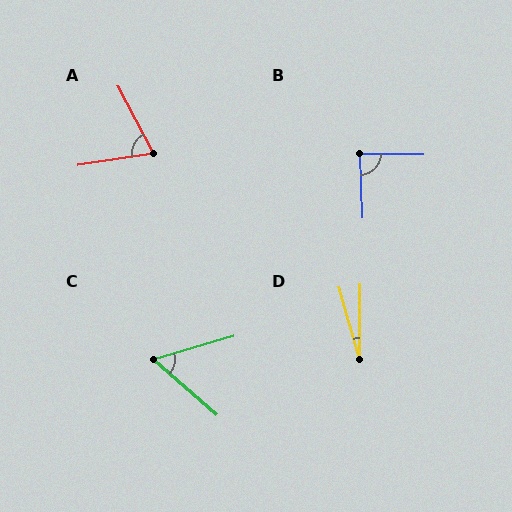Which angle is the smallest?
D, at approximately 16 degrees.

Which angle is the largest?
B, at approximately 88 degrees.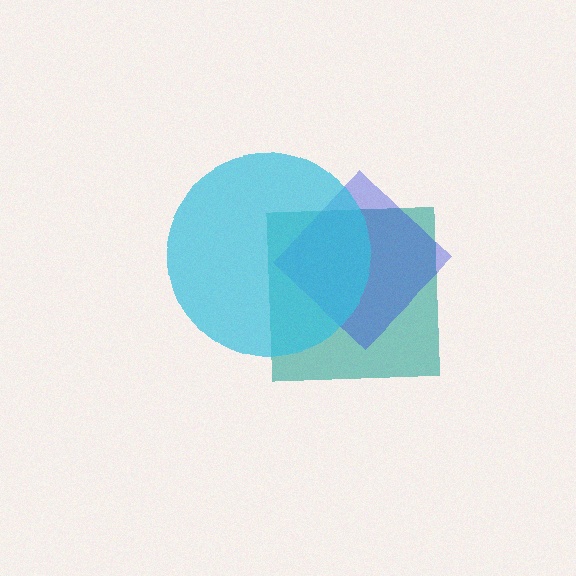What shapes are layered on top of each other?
The layered shapes are: a teal square, a blue diamond, a cyan circle.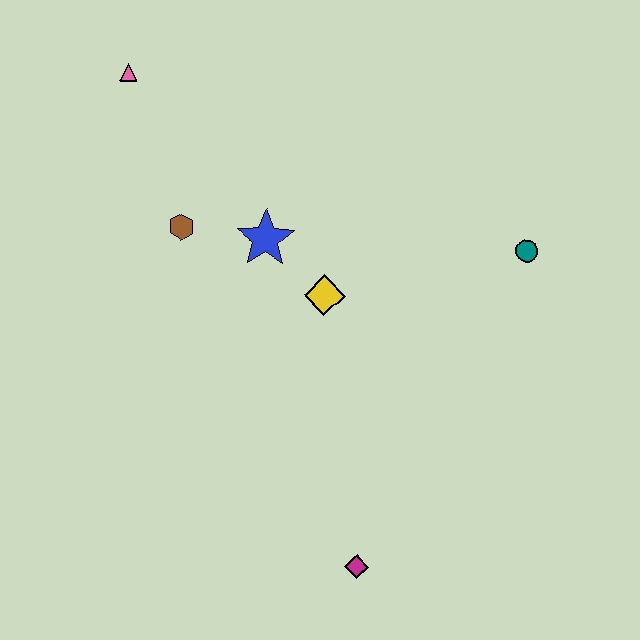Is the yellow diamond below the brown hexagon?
Yes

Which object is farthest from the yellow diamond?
The pink triangle is farthest from the yellow diamond.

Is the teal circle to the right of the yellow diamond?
Yes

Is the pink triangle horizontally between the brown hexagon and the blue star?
No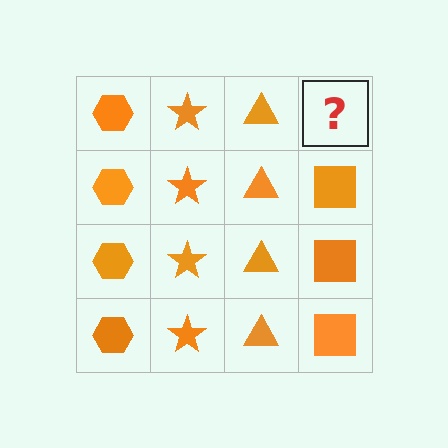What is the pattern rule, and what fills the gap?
The rule is that each column has a consistent shape. The gap should be filled with an orange square.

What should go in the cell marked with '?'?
The missing cell should contain an orange square.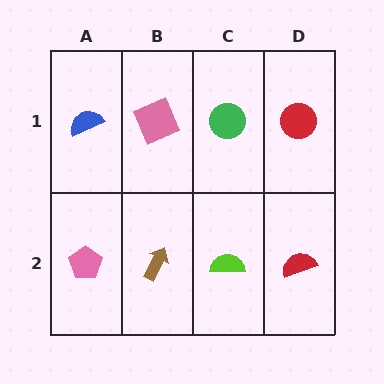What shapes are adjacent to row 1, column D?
A red semicircle (row 2, column D), a green circle (row 1, column C).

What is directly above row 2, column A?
A blue semicircle.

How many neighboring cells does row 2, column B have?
3.